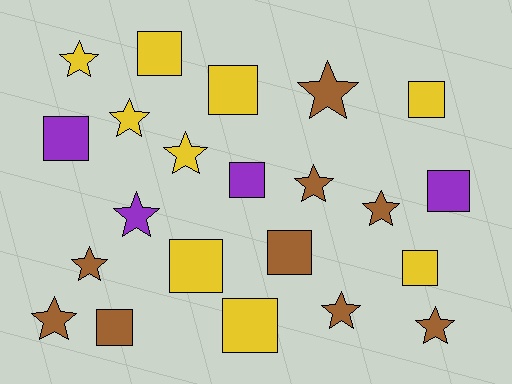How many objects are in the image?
There are 22 objects.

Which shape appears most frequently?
Square, with 11 objects.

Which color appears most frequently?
Brown, with 9 objects.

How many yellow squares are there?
There are 6 yellow squares.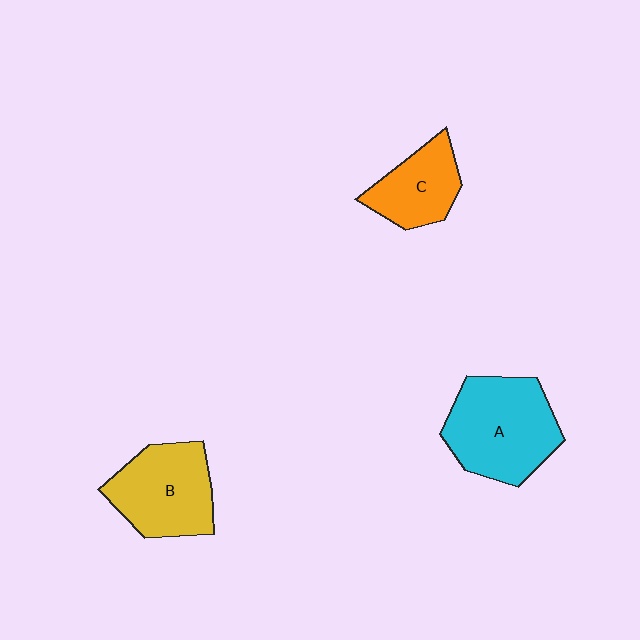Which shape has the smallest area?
Shape C (orange).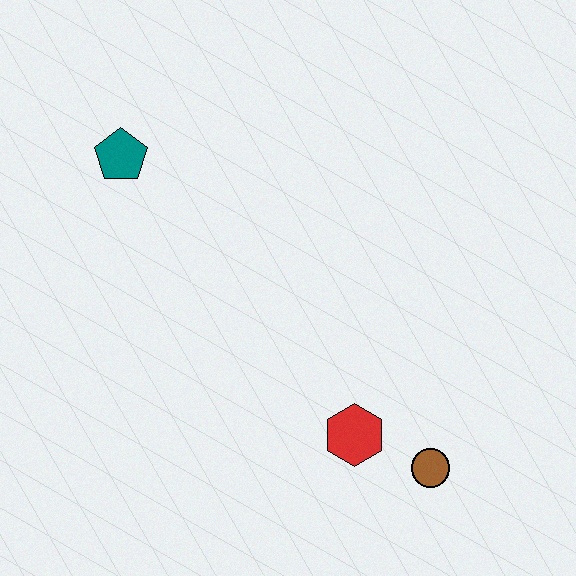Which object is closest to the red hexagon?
The brown circle is closest to the red hexagon.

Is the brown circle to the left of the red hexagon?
No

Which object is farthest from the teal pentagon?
The brown circle is farthest from the teal pentagon.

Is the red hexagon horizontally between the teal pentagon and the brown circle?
Yes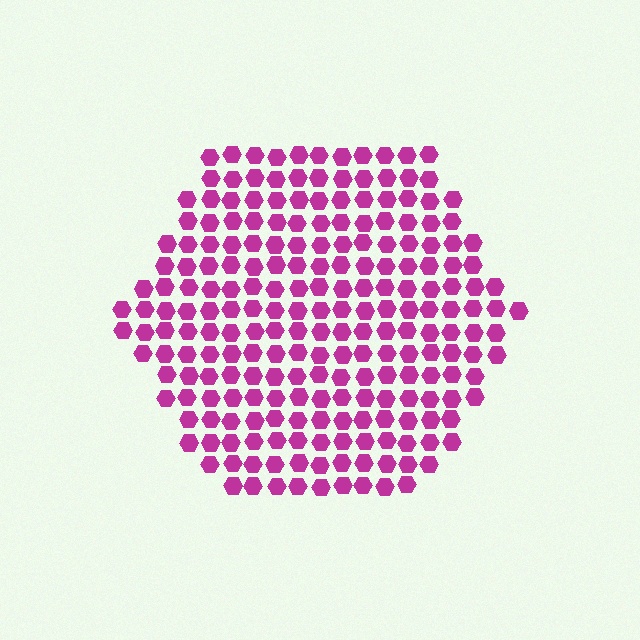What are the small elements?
The small elements are hexagons.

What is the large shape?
The large shape is a hexagon.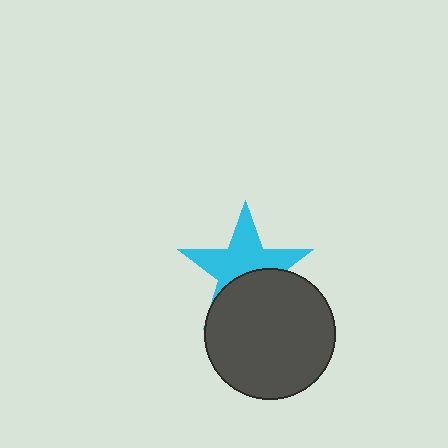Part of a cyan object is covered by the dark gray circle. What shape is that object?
It is a star.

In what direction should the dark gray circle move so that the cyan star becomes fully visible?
The dark gray circle should move down. That is the shortest direction to clear the overlap and leave the cyan star fully visible.